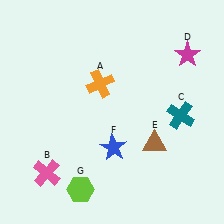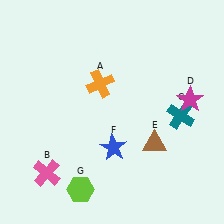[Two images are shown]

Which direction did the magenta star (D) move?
The magenta star (D) moved down.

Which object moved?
The magenta star (D) moved down.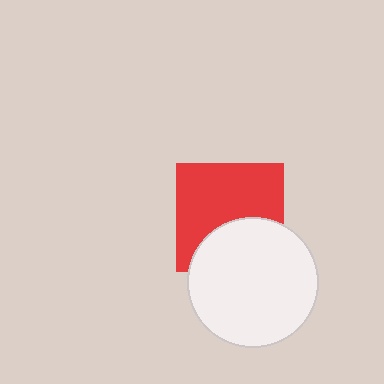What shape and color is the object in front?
The object in front is a white circle.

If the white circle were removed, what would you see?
You would see the complete red square.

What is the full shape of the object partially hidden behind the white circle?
The partially hidden object is a red square.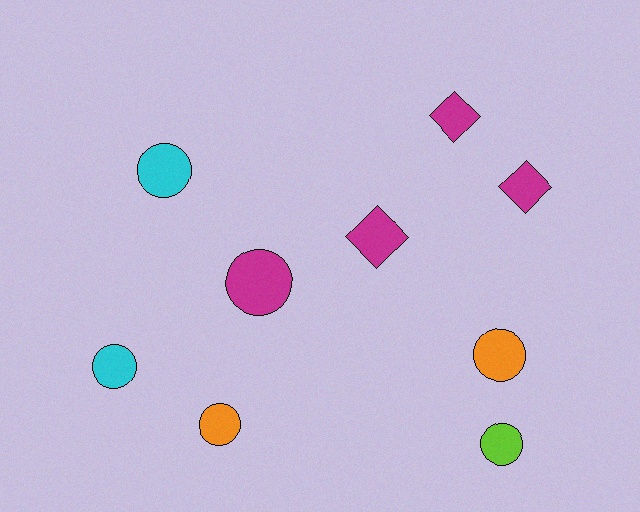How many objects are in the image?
There are 9 objects.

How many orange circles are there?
There are 2 orange circles.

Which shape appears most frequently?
Circle, with 6 objects.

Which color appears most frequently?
Magenta, with 4 objects.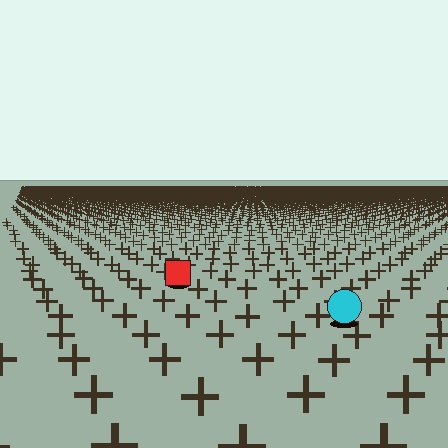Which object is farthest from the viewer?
The red square is farthest from the viewer. It appears smaller and the ground texture around it is denser.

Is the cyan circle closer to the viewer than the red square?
Yes. The cyan circle is closer — you can tell from the texture gradient: the ground texture is coarser near it.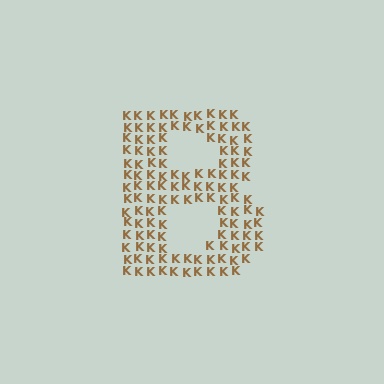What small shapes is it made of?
It is made of small letter K's.